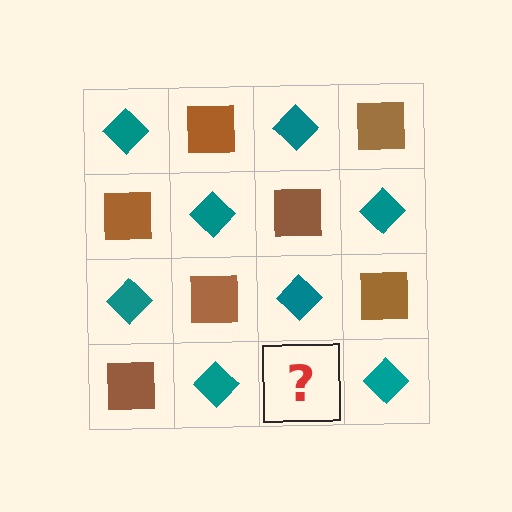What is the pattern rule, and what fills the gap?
The rule is that it alternates teal diamond and brown square in a checkerboard pattern. The gap should be filled with a brown square.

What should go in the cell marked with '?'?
The missing cell should contain a brown square.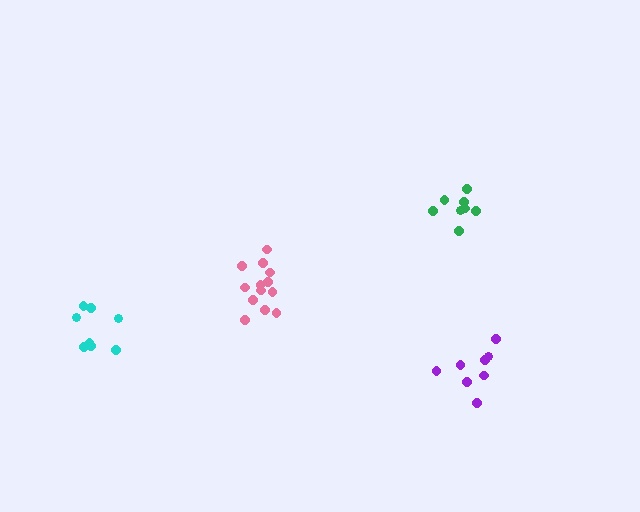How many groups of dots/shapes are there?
There are 4 groups.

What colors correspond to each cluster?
The clusters are colored: green, pink, purple, cyan.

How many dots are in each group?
Group 1: 8 dots, Group 2: 13 dots, Group 3: 8 dots, Group 4: 8 dots (37 total).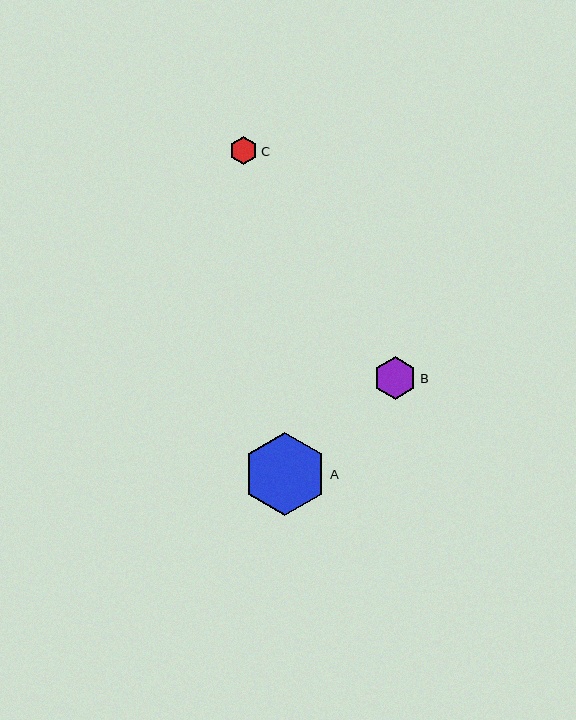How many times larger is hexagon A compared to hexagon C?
Hexagon A is approximately 3.0 times the size of hexagon C.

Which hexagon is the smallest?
Hexagon C is the smallest with a size of approximately 28 pixels.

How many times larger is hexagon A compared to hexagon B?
Hexagon A is approximately 2.0 times the size of hexagon B.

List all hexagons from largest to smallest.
From largest to smallest: A, B, C.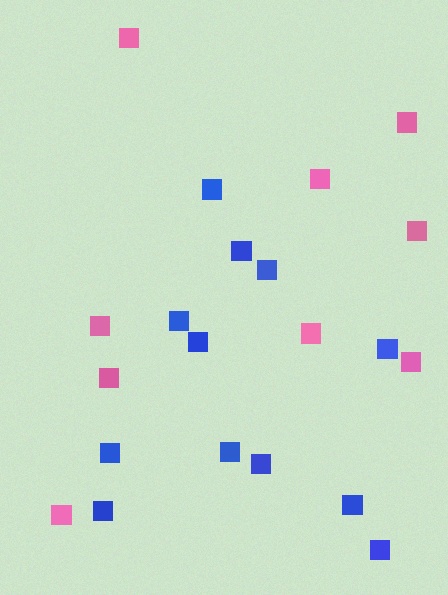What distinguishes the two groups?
There are 2 groups: one group of blue squares (12) and one group of pink squares (9).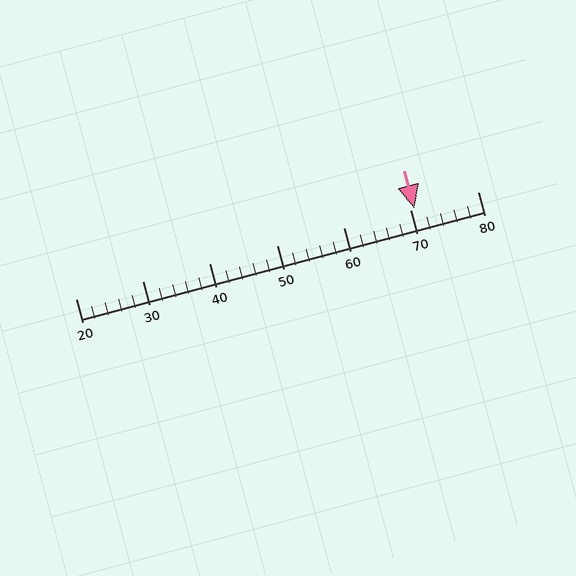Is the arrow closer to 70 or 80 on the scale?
The arrow is closer to 70.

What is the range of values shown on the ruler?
The ruler shows values from 20 to 80.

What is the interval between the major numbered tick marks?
The major tick marks are spaced 10 units apart.